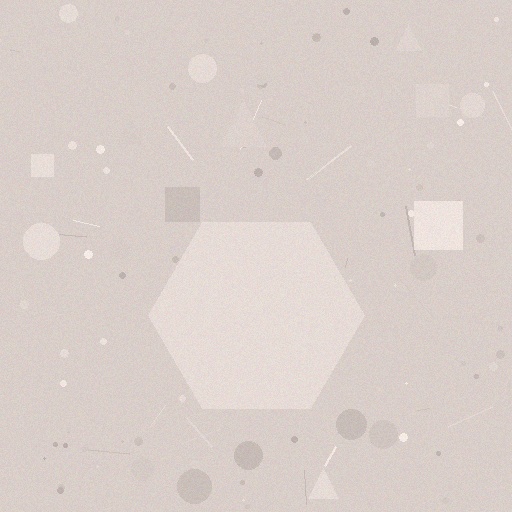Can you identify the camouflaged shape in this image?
The camouflaged shape is a hexagon.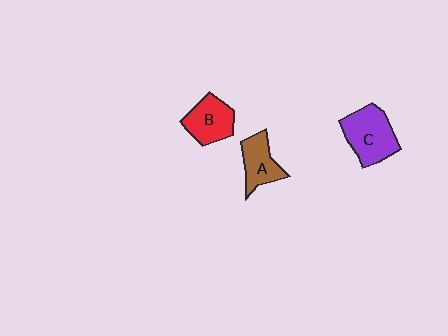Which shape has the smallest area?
Shape A (brown).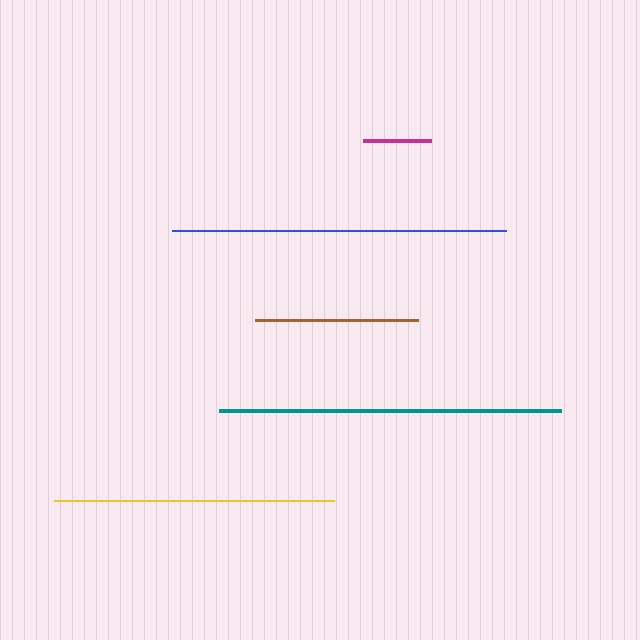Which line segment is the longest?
The teal line is the longest at approximately 342 pixels.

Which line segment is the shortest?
The magenta line is the shortest at approximately 68 pixels.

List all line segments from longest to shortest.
From longest to shortest: teal, blue, yellow, brown, magenta.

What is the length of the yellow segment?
The yellow segment is approximately 280 pixels long.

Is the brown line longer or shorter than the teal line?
The teal line is longer than the brown line.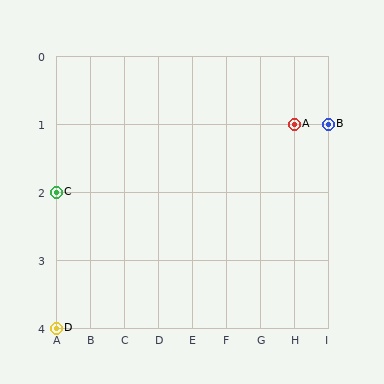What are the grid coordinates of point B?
Point B is at grid coordinates (I, 1).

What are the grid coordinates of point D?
Point D is at grid coordinates (A, 4).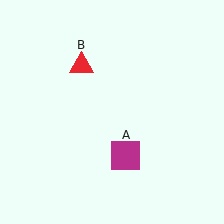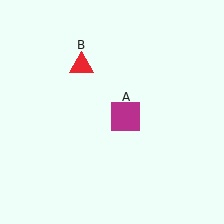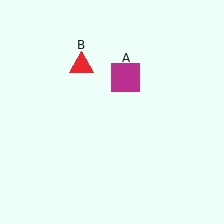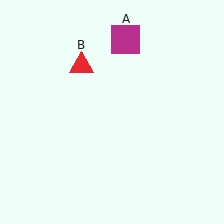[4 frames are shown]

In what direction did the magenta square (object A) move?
The magenta square (object A) moved up.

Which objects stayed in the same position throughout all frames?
Red triangle (object B) remained stationary.